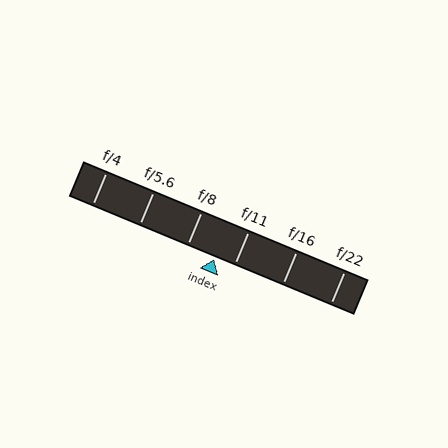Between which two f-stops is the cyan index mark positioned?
The index mark is between f/8 and f/11.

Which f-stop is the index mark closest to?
The index mark is closest to f/11.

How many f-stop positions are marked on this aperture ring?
There are 6 f-stop positions marked.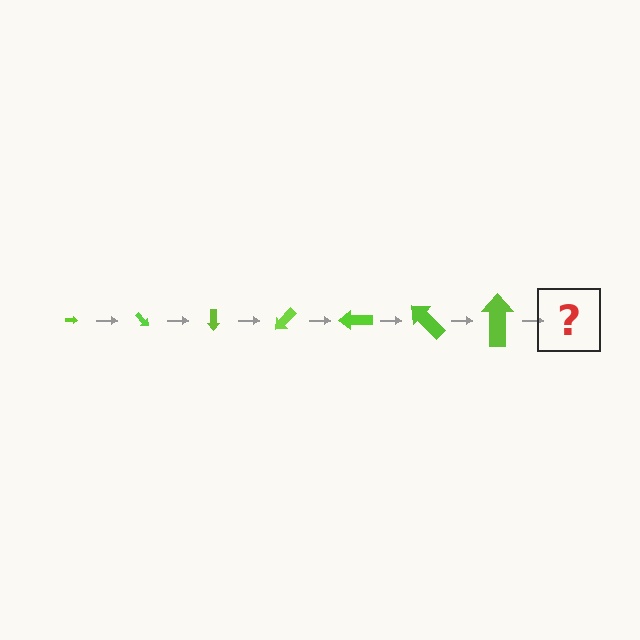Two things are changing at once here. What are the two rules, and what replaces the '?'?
The two rules are that the arrow grows larger each step and it rotates 45 degrees each step. The '?' should be an arrow, larger than the previous one and rotated 315 degrees from the start.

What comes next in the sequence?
The next element should be an arrow, larger than the previous one and rotated 315 degrees from the start.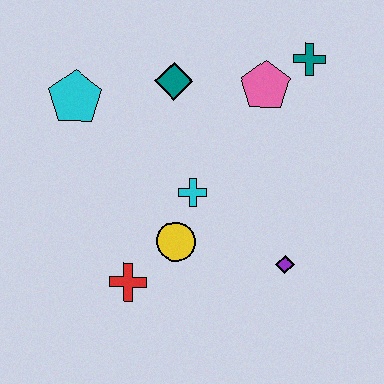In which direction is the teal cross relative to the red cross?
The teal cross is above the red cross.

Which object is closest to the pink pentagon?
The teal cross is closest to the pink pentagon.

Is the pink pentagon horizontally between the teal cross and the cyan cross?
Yes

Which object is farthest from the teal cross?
The red cross is farthest from the teal cross.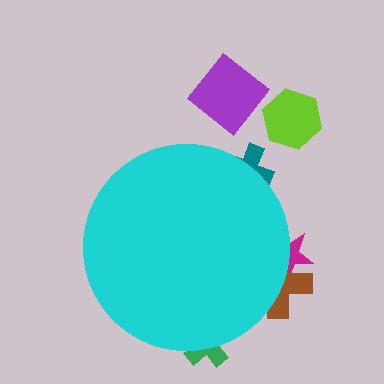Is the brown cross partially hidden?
Yes, the brown cross is partially hidden behind the cyan circle.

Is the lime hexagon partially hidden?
No, the lime hexagon is fully visible.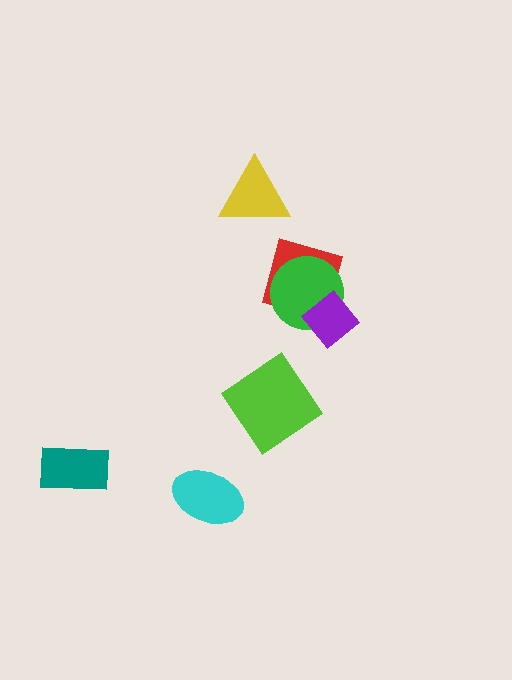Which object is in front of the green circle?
The purple diamond is in front of the green circle.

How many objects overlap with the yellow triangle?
0 objects overlap with the yellow triangle.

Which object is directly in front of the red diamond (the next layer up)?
The green circle is directly in front of the red diamond.